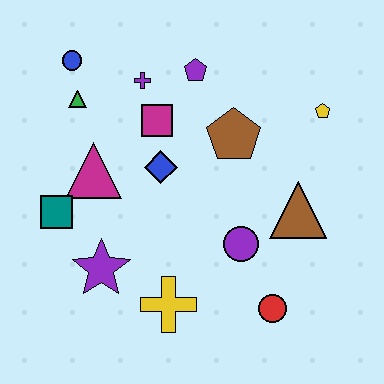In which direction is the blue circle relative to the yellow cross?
The blue circle is above the yellow cross.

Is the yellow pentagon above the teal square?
Yes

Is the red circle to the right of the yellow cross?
Yes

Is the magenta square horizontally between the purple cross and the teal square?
No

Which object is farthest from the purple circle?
The blue circle is farthest from the purple circle.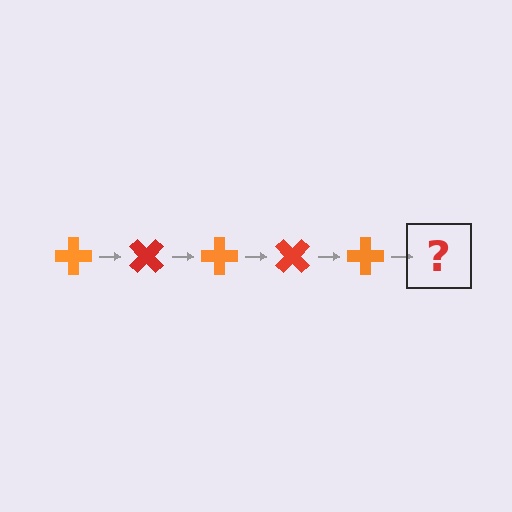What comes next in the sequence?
The next element should be a red cross, rotated 225 degrees from the start.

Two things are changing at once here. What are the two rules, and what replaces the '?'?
The two rules are that it rotates 45 degrees each step and the color cycles through orange and red. The '?' should be a red cross, rotated 225 degrees from the start.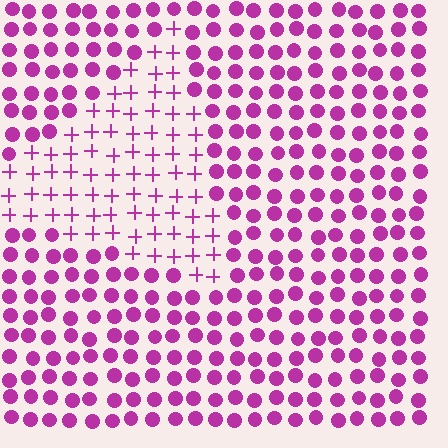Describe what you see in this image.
The image is filled with small magenta elements arranged in a uniform grid. A triangle-shaped region contains plus signs, while the surrounding area contains circles. The boundary is defined purely by the change in element shape.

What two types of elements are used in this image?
The image uses plus signs inside the triangle region and circles outside it.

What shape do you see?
I see a triangle.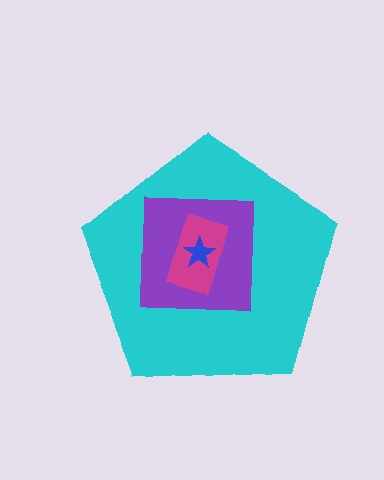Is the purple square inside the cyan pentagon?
Yes.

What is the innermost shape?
The blue star.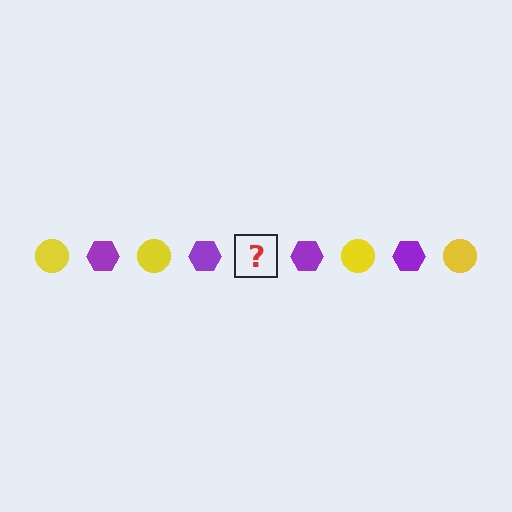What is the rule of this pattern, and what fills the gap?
The rule is that the pattern alternates between yellow circle and purple hexagon. The gap should be filled with a yellow circle.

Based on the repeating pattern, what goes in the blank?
The blank should be a yellow circle.